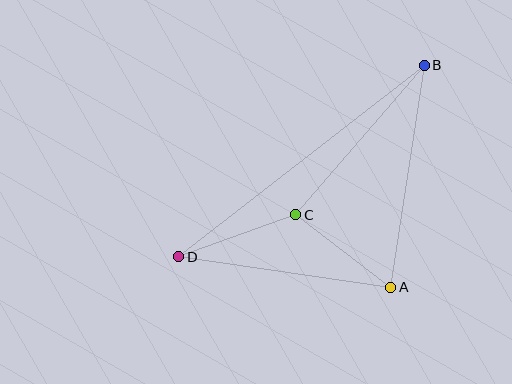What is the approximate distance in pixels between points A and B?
The distance between A and B is approximately 224 pixels.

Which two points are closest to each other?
Points A and C are closest to each other.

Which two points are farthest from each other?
Points B and D are farthest from each other.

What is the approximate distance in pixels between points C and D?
The distance between C and D is approximately 124 pixels.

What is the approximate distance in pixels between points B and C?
The distance between B and C is approximately 197 pixels.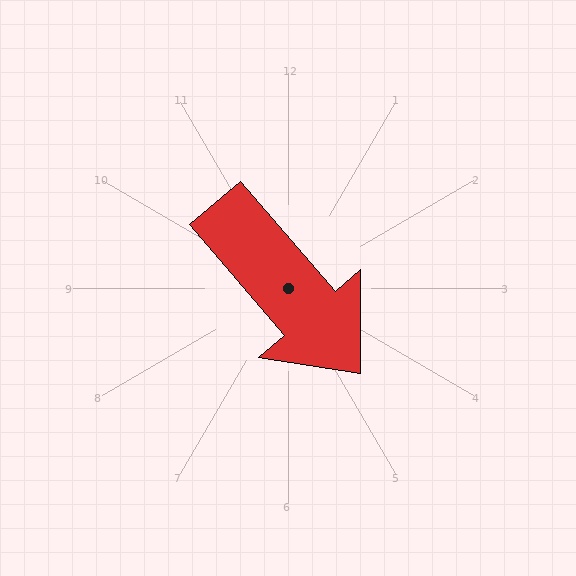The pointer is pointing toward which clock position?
Roughly 5 o'clock.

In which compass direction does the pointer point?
Southeast.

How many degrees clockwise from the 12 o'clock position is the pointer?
Approximately 139 degrees.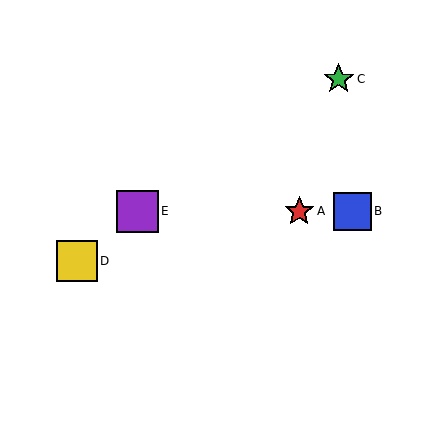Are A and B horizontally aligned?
Yes, both are at y≈211.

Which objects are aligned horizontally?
Objects A, B, E are aligned horizontally.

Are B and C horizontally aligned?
No, B is at y≈211 and C is at y≈79.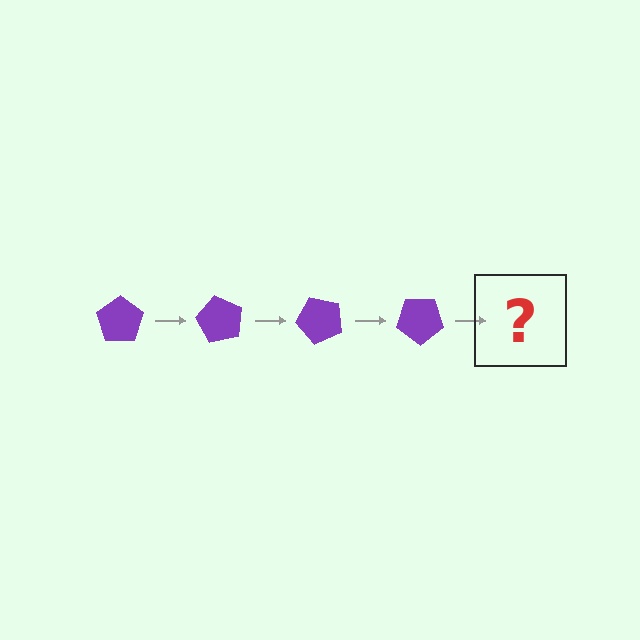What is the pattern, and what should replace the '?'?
The pattern is that the pentagon rotates 60 degrees each step. The '?' should be a purple pentagon rotated 240 degrees.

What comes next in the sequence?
The next element should be a purple pentagon rotated 240 degrees.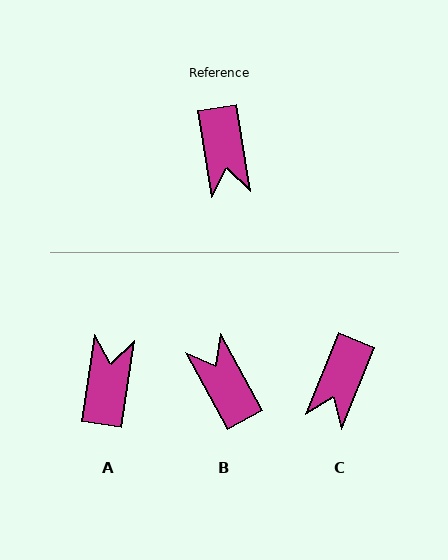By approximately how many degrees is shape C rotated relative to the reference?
Approximately 31 degrees clockwise.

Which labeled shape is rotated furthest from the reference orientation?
A, about 162 degrees away.